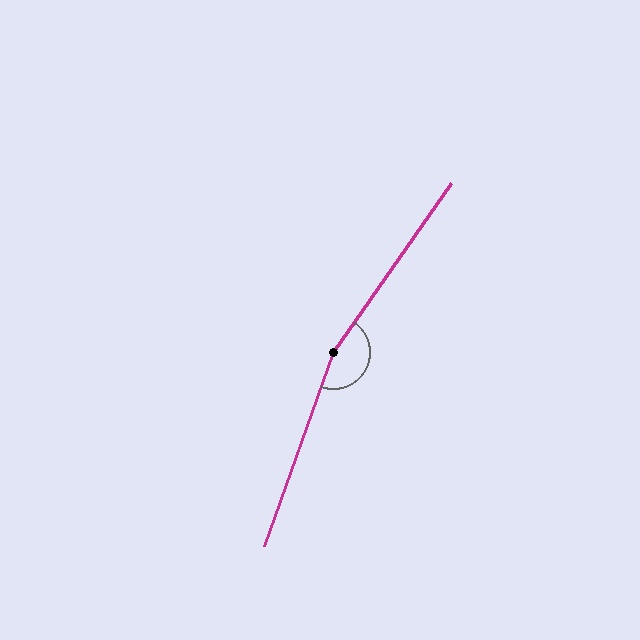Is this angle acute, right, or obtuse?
It is obtuse.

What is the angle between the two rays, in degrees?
Approximately 165 degrees.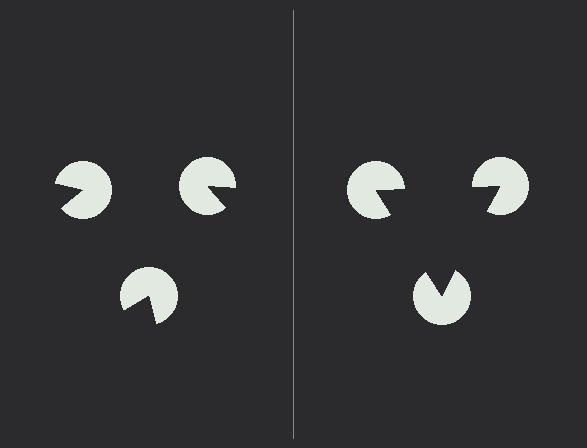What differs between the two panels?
The pac-man discs are positioned identically on both sides; only the wedge orientations differ. On the right they align to a triangle; on the left they are misaligned.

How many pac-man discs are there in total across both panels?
6 — 3 on each side.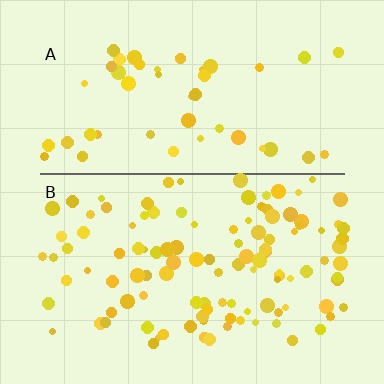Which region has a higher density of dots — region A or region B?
B (the bottom).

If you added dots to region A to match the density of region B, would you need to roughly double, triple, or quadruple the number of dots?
Approximately double.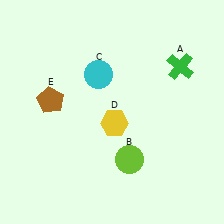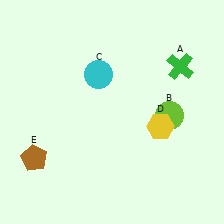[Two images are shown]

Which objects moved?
The objects that moved are: the lime circle (B), the yellow hexagon (D), the brown pentagon (E).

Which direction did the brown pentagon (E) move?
The brown pentagon (E) moved down.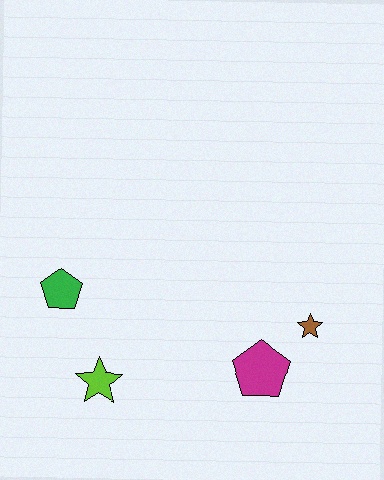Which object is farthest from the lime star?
The brown star is farthest from the lime star.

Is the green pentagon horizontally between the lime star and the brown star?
No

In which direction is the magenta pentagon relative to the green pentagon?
The magenta pentagon is to the right of the green pentagon.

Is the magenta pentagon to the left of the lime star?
No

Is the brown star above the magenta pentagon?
Yes